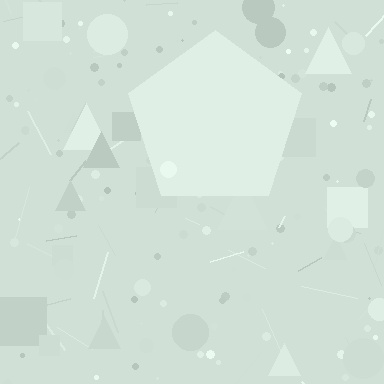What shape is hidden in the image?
A pentagon is hidden in the image.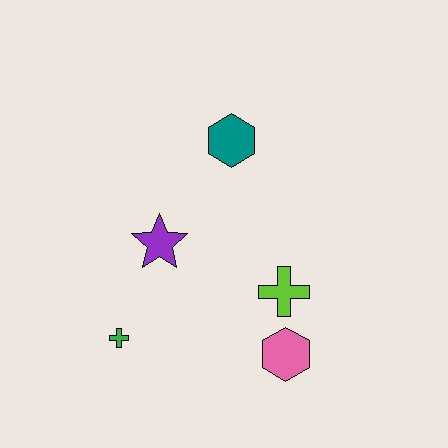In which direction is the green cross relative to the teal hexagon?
The green cross is below the teal hexagon.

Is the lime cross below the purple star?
Yes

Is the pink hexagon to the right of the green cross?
Yes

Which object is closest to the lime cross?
The pink hexagon is closest to the lime cross.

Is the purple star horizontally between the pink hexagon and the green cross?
Yes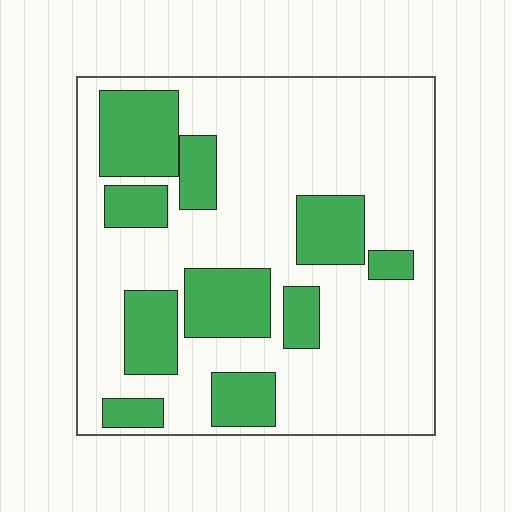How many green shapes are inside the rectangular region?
10.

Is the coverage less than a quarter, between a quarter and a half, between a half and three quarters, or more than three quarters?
Between a quarter and a half.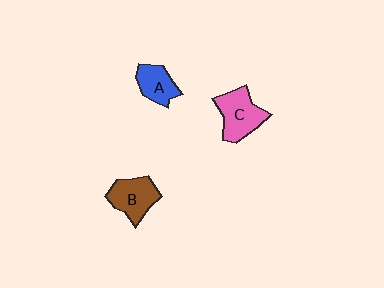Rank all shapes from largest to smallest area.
From largest to smallest: C (pink), B (brown), A (blue).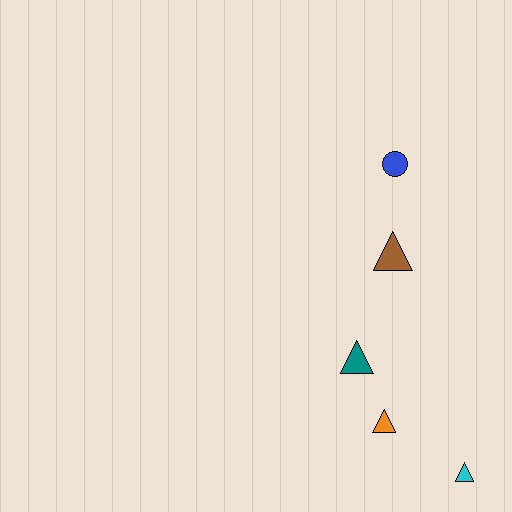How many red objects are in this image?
There are no red objects.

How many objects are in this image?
There are 5 objects.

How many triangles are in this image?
There are 4 triangles.